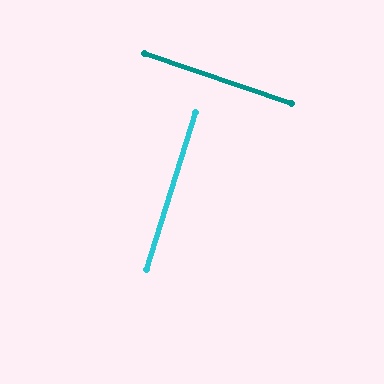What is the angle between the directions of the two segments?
Approximately 88 degrees.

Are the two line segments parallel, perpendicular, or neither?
Perpendicular — they meet at approximately 88°.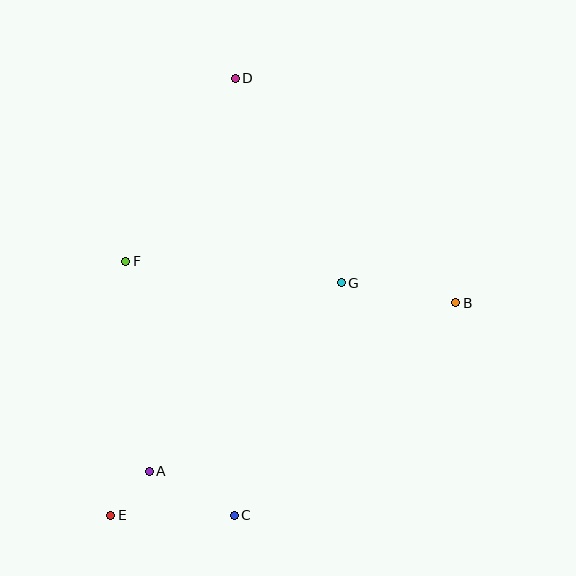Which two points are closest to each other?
Points A and E are closest to each other.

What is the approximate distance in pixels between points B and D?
The distance between B and D is approximately 315 pixels.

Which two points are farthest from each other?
Points D and E are farthest from each other.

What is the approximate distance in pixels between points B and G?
The distance between B and G is approximately 116 pixels.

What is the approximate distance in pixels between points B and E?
The distance between B and E is approximately 405 pixels.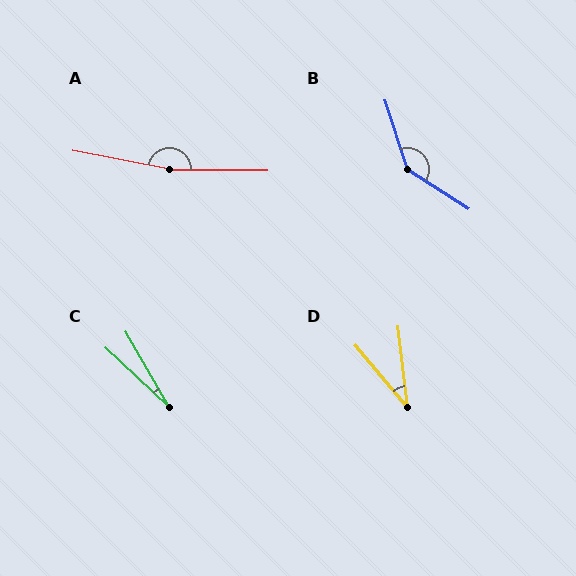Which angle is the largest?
A, at approximately 169 degrees.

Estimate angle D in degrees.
Approximately 33 degrees.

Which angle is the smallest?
C, at approximately 17 degrees.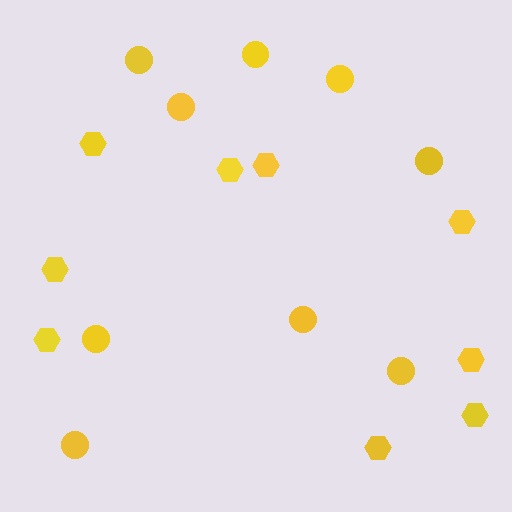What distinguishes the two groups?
There are 2 groups: one group of hexagons (9) and one group of circles (9).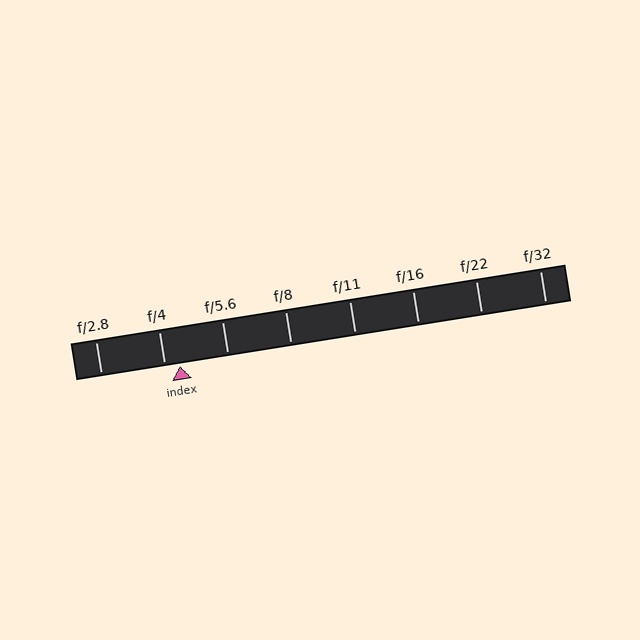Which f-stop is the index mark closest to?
The index mark is closest to f/4.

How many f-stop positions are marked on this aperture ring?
There are 8 f-stop positions marked.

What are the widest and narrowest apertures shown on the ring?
The widest aperture shown is f/2.8 and the narrowest is f/32.